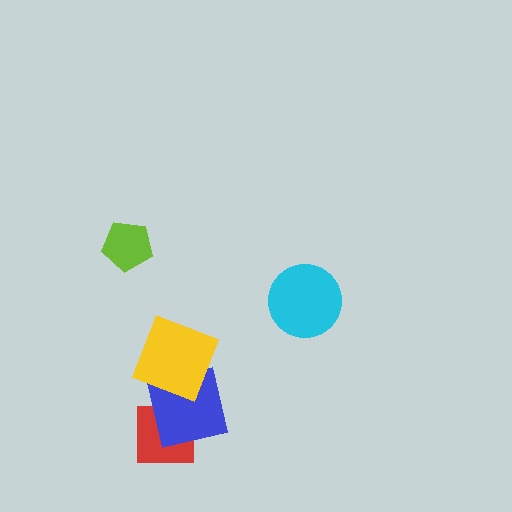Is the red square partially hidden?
Yes, it is partially covered by another shape.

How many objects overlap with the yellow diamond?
1 object overlaps with the yellow diamond.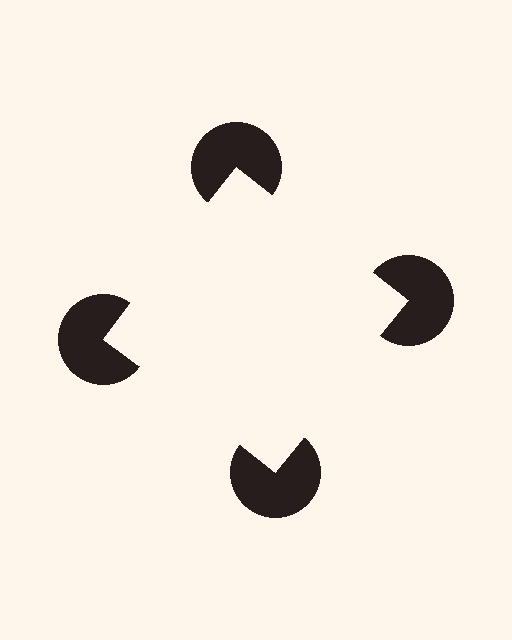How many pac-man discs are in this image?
There are 4 — one at each vertex of the illusory square.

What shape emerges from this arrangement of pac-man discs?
An illusory square — its edges are inferred from the aligned wedge cuts in the pac-man discs, not physically drawn.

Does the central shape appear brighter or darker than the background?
It typically appears slightly brighter than the background, even though no actual brightness change is drawn.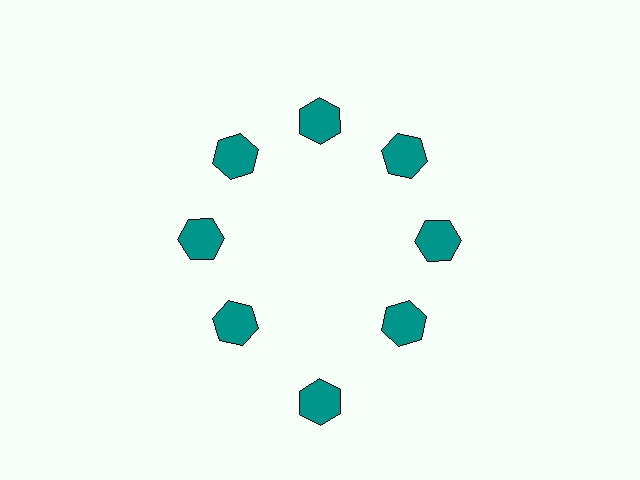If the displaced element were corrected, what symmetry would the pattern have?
It would have 8-fold rotational symmetry — the pattern would map onto itself every 45 degrees.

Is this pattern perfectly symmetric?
No. The 8 teal hexagons are arranged in a ring, but one element near the 6 o'clock position is pushed outward from the center, breaking the 8-fold rotational symmetry.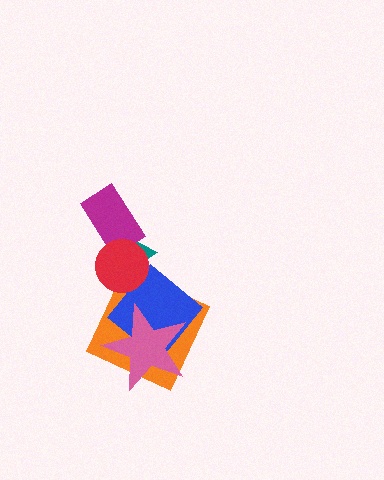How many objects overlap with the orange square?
2 objects overlap with the orange square.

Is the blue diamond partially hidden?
Yes, it is partially covered by another shape.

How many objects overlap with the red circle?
2 objects overlap with the red circle.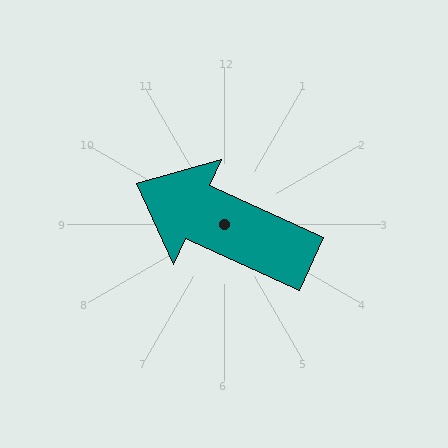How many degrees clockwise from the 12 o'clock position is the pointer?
Approximately 295 degrees.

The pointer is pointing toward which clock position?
Roughly 10 o'clock.